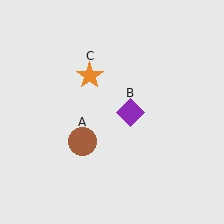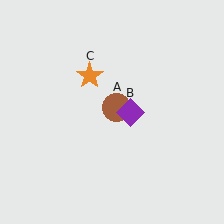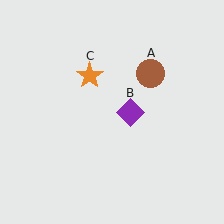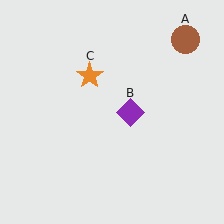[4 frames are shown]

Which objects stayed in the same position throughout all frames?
Purple diamond (object B) and orange star (object C) remained stationary.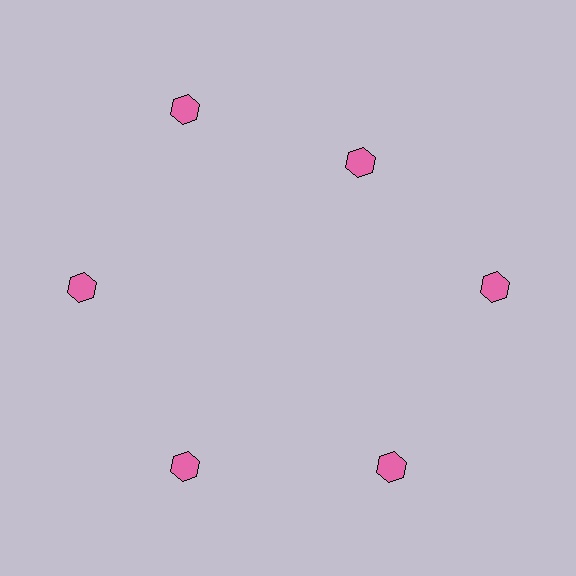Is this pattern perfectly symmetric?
No. The 6 pink hexagons are arranged in a ring, but one element near the 1 o'clock position is pulled inward toward the center, breaking the 6-fold rotational symmetry.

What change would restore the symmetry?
The symmetry would be restored by moving it outward, back onto the ring so that all 6 hexagons sit at equal angles and equal distance from the center.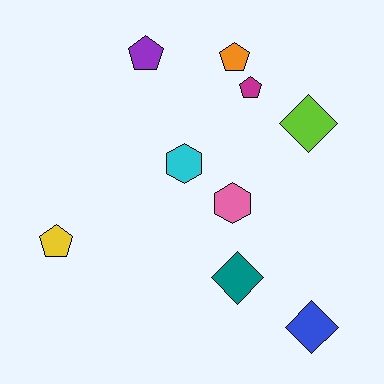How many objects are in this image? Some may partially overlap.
There are 9 objects.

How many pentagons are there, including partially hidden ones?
There are 4 pentagons.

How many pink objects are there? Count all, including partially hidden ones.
There is 1 pink object.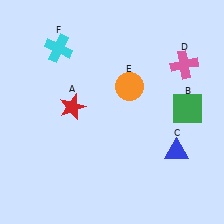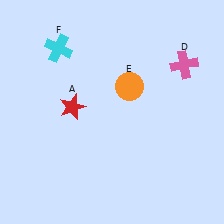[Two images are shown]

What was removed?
The blue triangle (C), the green square (B) were removed in Image 2.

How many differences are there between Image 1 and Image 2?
There are 2 differences between the two images.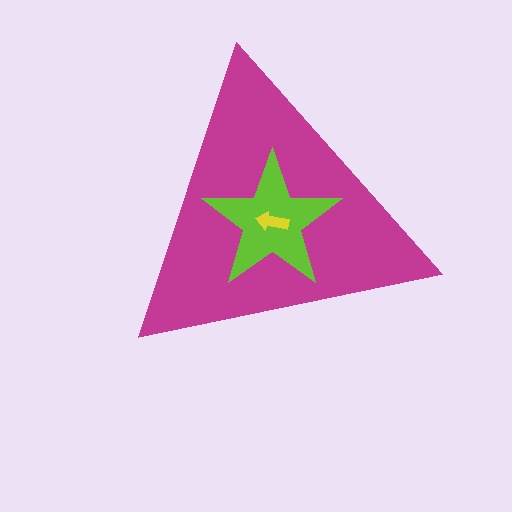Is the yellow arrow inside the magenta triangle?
Yes.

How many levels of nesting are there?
3.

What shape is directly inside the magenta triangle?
The lime star.